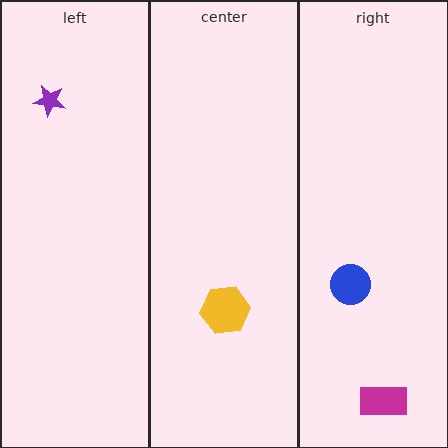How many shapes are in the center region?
1.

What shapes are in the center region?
The yellow hexagon.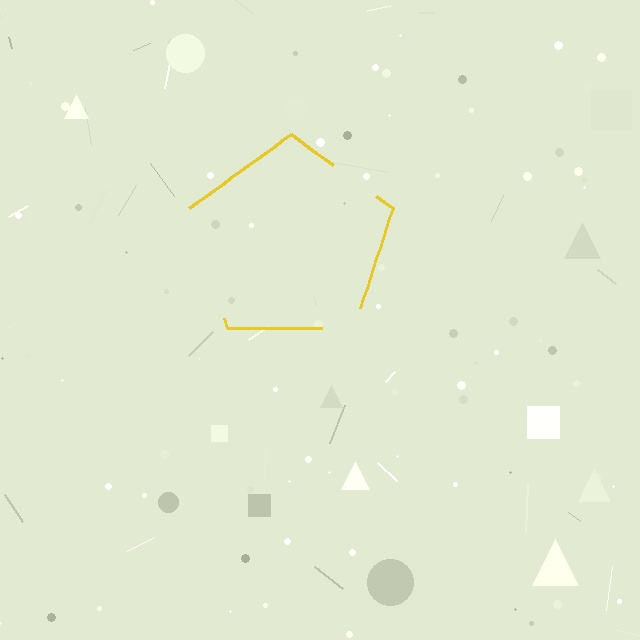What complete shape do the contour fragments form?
The contour fragments form a pentagon.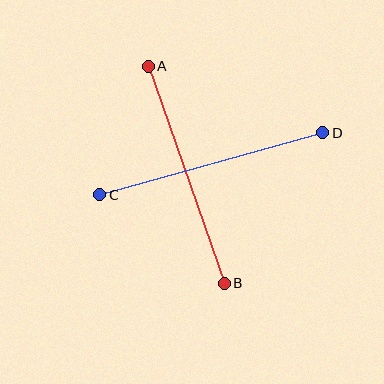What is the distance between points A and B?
The distance is approximately 230 pixels.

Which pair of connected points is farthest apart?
Points C and D are farthest apart.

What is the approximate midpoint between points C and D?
The midpoint is at approximately (211, 164) pixels.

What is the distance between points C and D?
The distance is approximately 231 pixels.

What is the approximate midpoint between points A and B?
The midpoint is at approximately (186, 175) pixels.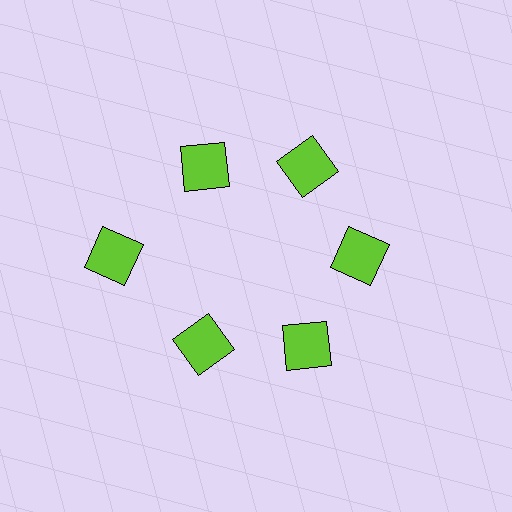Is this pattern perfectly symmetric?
No. The 6 lime squares are arranged in a ring, but one element near the 9 o'clock position is pushed outward from the center, breaking the 6-fold rotational symmetry.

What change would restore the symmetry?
The symmetry would be restored by moving it inward, back onto the ring so that all 6 squares sit at equal angles and equal distance from the center.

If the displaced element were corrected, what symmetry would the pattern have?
It would have 6-fold rotational symmetry — the pattern would map onto itself every 60 degrees.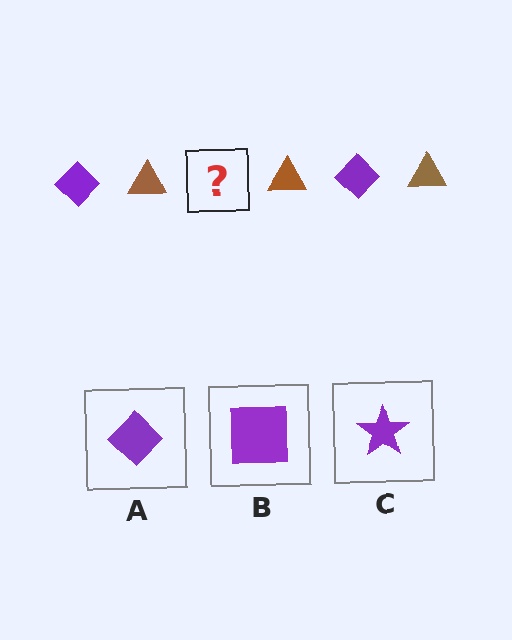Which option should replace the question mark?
Option A.